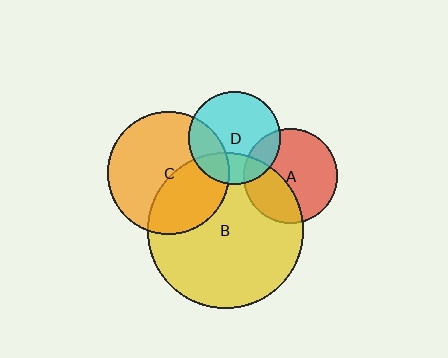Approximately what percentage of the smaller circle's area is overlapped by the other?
Approximately 25%.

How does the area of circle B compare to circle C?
Approximately 1.6 times.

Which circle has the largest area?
Circle B (yellow).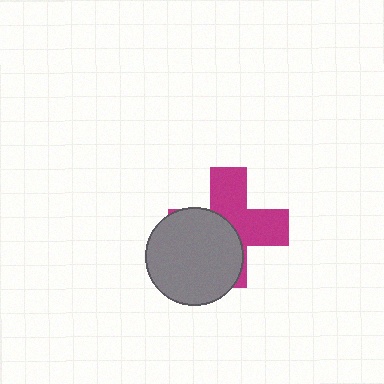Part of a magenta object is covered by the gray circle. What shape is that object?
It is a cross.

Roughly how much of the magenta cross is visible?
About half of it is visible (roughly 52%).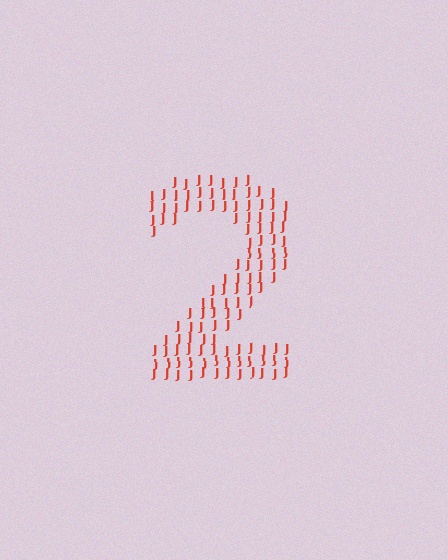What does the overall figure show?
The overall figure shows the digit 2.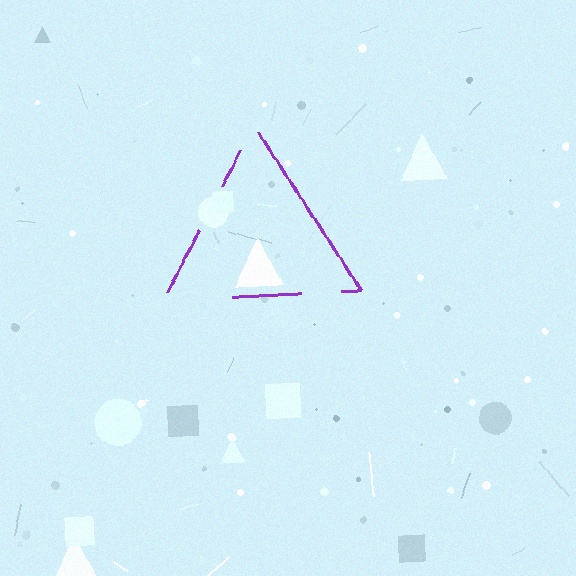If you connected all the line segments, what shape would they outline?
They would outline a triangle.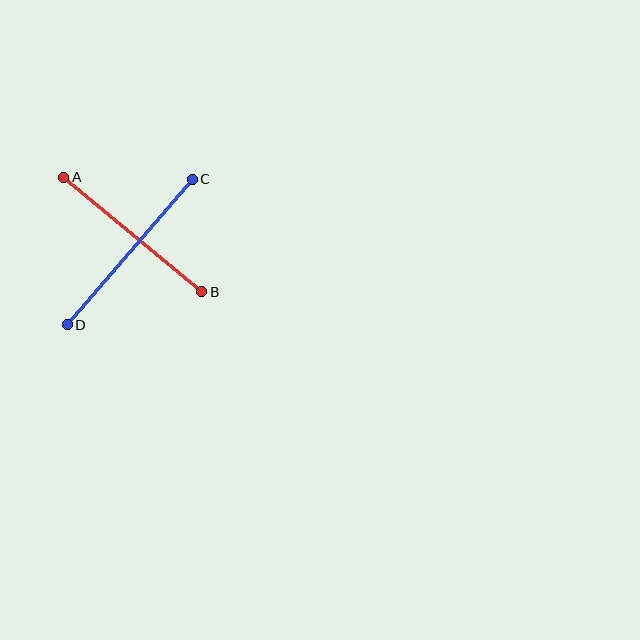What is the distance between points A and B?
The distance is approximately 179 pixels.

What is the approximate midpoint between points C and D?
The midpoint is at approximately (130, 252) pixels.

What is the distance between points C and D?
The distance is approximately 192 pixels.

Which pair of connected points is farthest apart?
Points C and D are farthest apart.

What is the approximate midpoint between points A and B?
The midpoint is at approximately (133, 235) pixels.